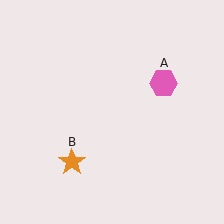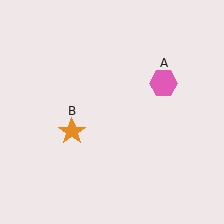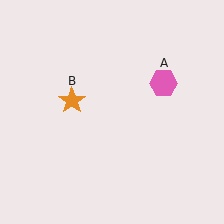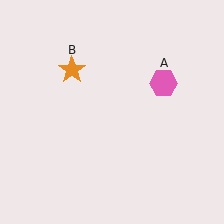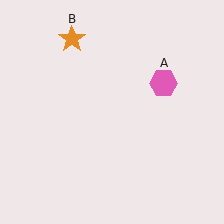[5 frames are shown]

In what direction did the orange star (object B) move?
The orange star (object B) moved up.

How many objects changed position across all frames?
1 object changed position: orange star (object B).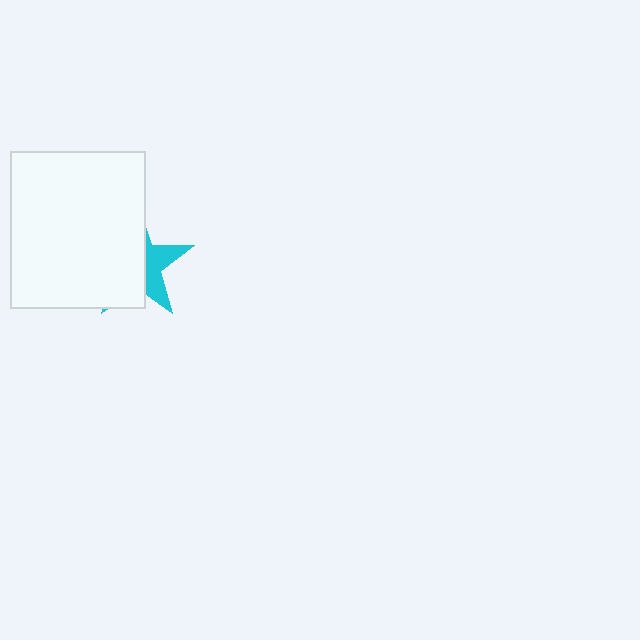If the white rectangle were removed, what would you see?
You would see the complete cyan star.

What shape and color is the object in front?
The object in front is a white rectangle.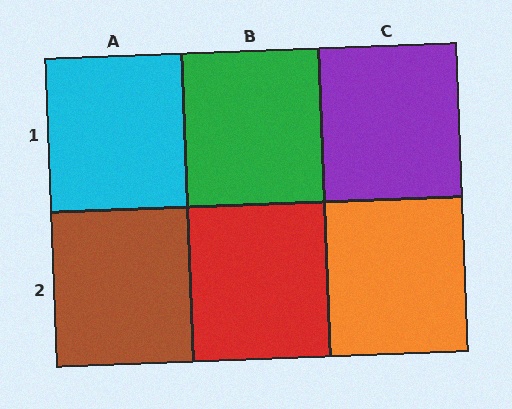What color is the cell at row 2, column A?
Brown.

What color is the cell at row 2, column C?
Orange.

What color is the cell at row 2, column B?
Red.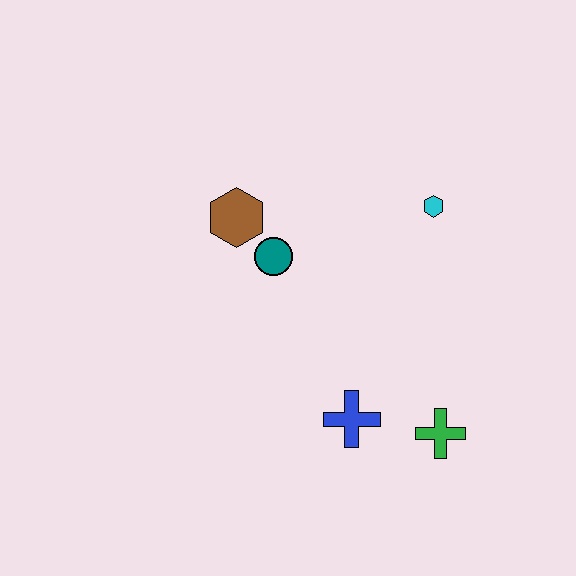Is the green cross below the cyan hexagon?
Yes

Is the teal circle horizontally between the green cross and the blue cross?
No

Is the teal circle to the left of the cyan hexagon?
Yes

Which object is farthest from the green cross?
The brown hexagon is farthest from the green cross.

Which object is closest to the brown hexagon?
The teal circle is closest to the brown hexagon.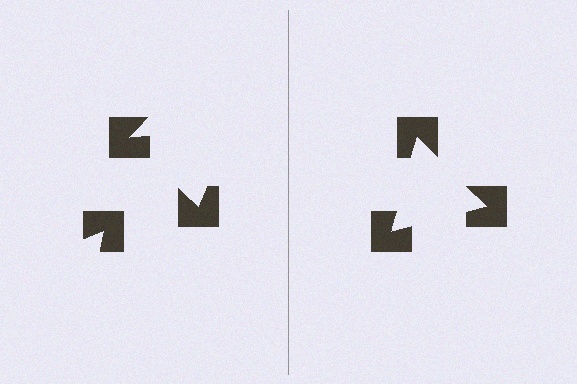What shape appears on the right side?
An illusory triangle.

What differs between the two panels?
The notched squares are positioned identically on both sides; only the wedge orientations differ. On the right they align to a triangle; on the left they are misaligned.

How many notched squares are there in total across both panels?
6 — 3 on each side.